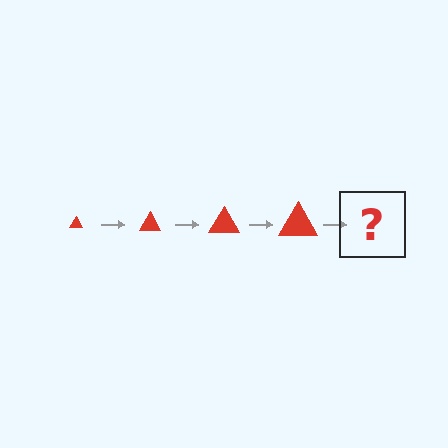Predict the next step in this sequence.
The next step is a red triangle, larger than the previous one.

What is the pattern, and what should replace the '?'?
The pattern is that the triangle gets progressively larger each step. The '?' should be a red triangle, larger than the previous one.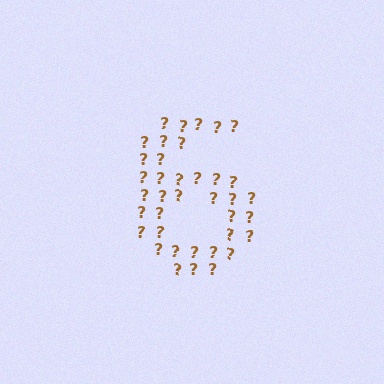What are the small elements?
The small elements are question marks.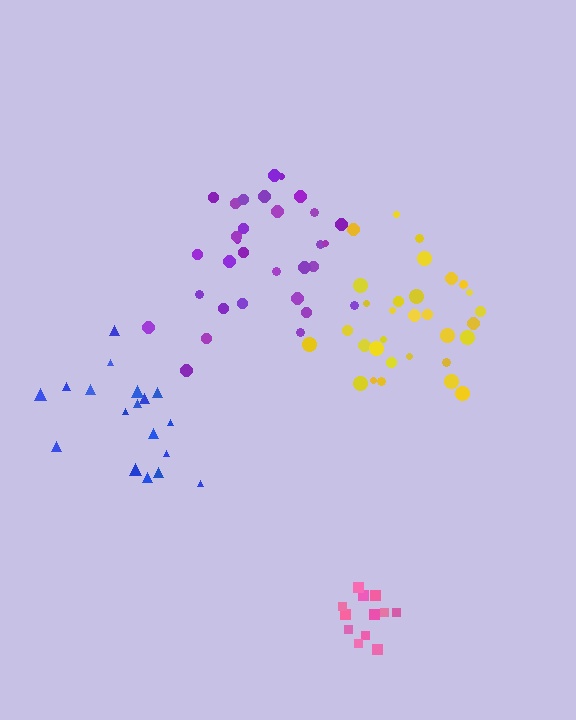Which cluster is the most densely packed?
Pink.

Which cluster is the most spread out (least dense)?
Blue.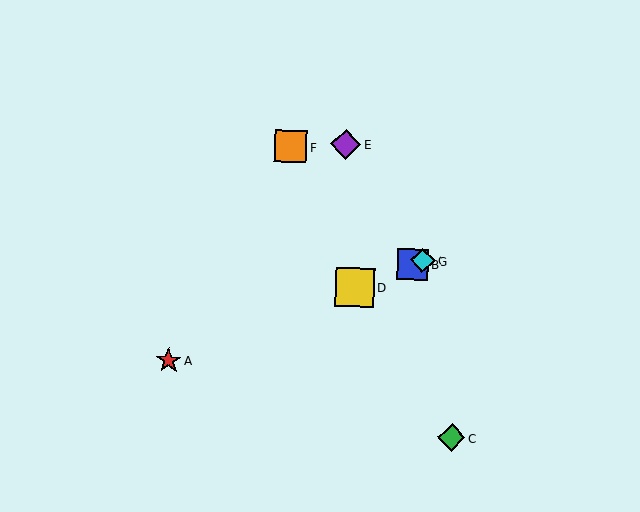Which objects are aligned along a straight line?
Objects A, B, D, G are aligned along a straight line.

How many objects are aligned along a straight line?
4 objects (A, B, D, G) are aligned along a straight line.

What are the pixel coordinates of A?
Object A is at (169, 361).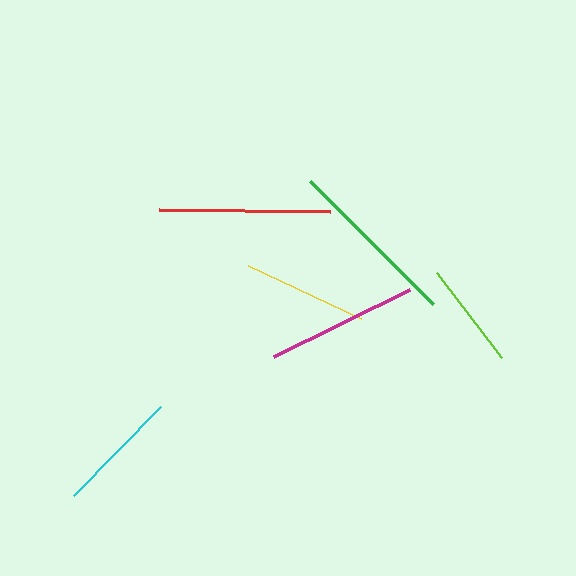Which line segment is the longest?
The green line is the longest at approximately 174 pixels.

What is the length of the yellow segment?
The yellow segment is approximately 125 pixels long.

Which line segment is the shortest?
The lime line is the shortest at approximately 107 pixels.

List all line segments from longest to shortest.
From longest to shortest: green, red, magenta, yellow, cyan, lime.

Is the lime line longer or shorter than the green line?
The green line is longer than the lime line.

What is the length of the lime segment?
The lime segment is approximately 107 pixels long.